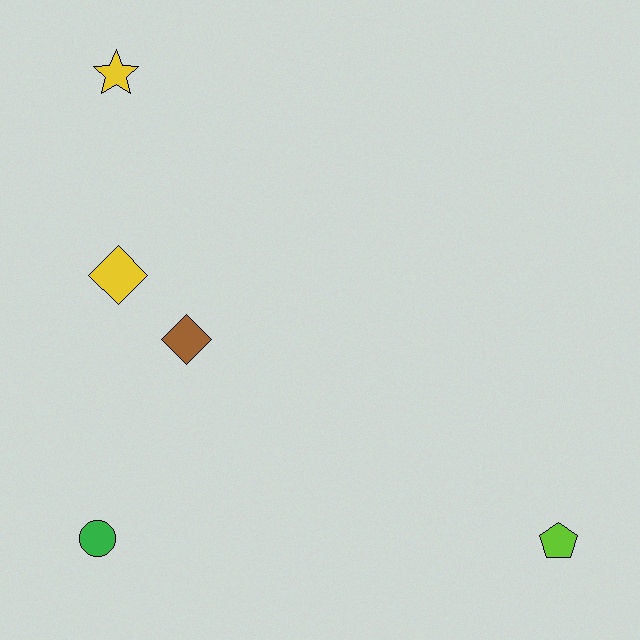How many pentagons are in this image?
There is 1 pentagon.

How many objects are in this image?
There are 5 objects.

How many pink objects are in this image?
There are no pink objects.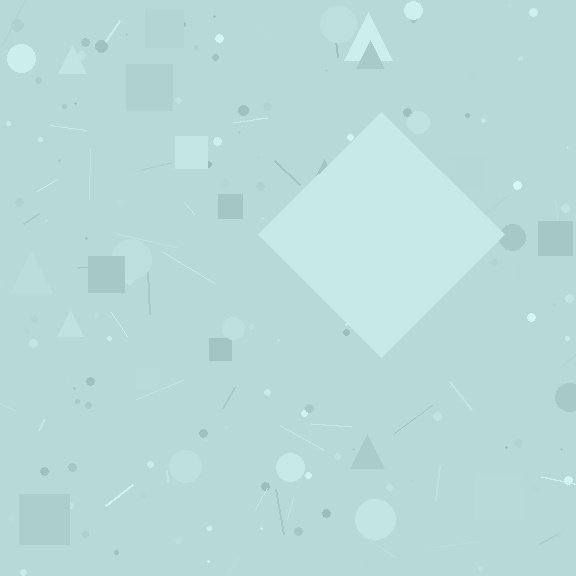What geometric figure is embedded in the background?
A diamond is embedded in the background.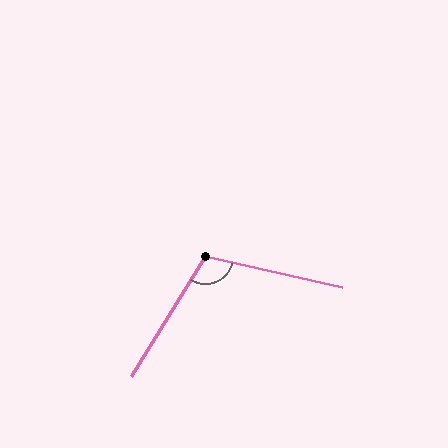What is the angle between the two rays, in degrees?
Approximately 109 degrees.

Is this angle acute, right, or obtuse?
It is obtuse.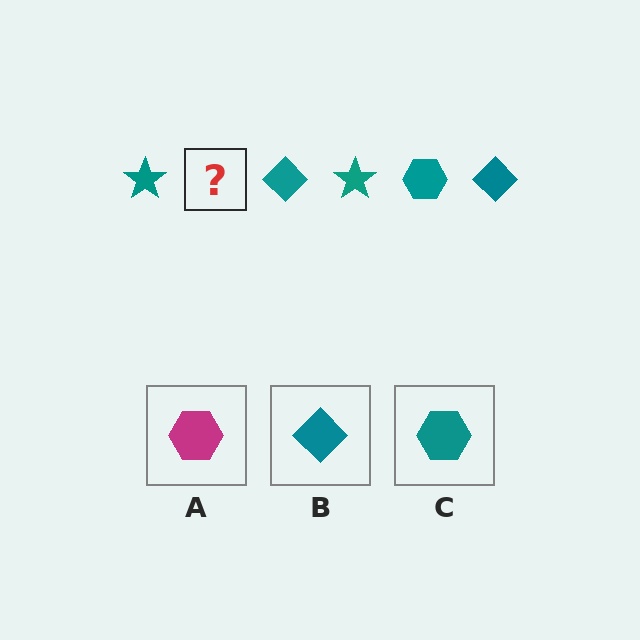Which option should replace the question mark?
Option C.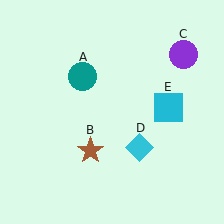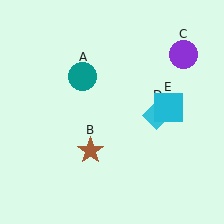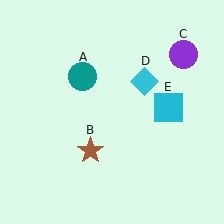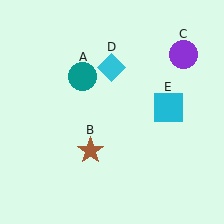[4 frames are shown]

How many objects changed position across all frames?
1 object changed position: cyan diamond (object D).